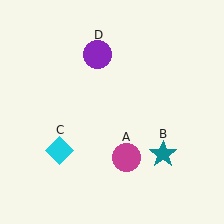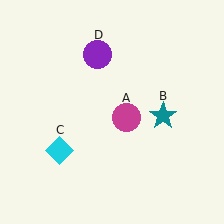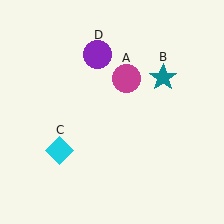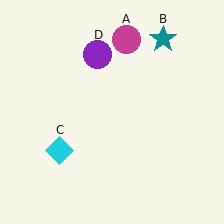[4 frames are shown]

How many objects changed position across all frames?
2 objects changed position: magenta circle (object A), teal star (object B).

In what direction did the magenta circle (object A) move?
The magenta circle (object A) moved up.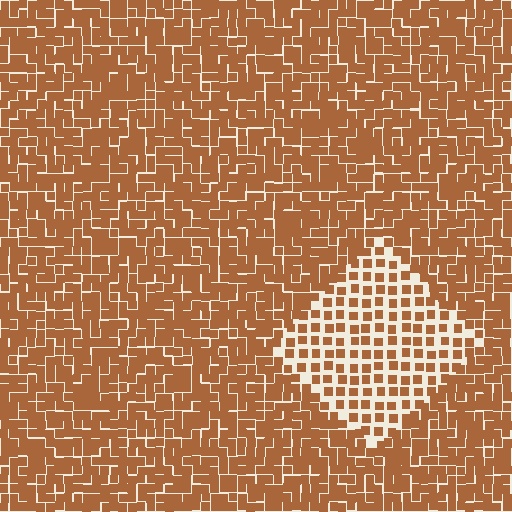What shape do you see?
I see a diamond.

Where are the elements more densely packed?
The elements are more densely packed outside the diamond boundary.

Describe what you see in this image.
The image contains small brown elements arranged at two different densities. A diamond-shaped region is visible where the elements are less densely packed than the surrounding area.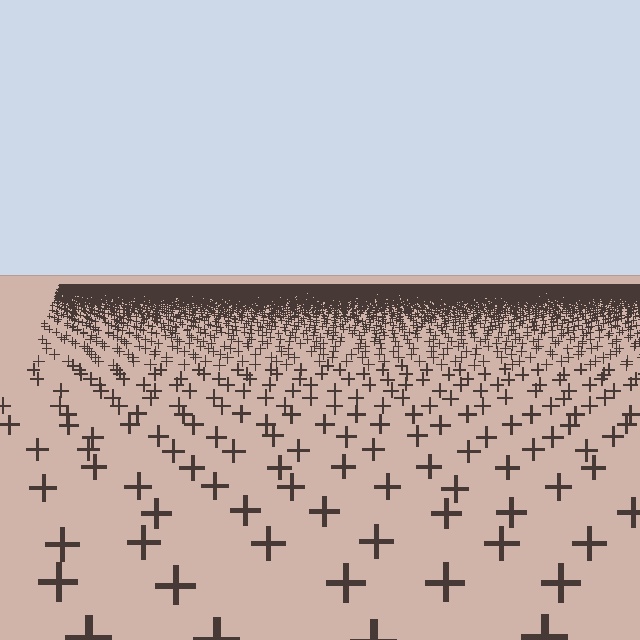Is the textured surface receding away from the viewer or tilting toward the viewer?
The surface is receding away from the viewer. Texture elements get smaller and denser toward the top.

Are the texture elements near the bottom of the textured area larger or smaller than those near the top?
Larger. Near the bottom, elements are closer to the viewer and appear at a bigger on-screen size.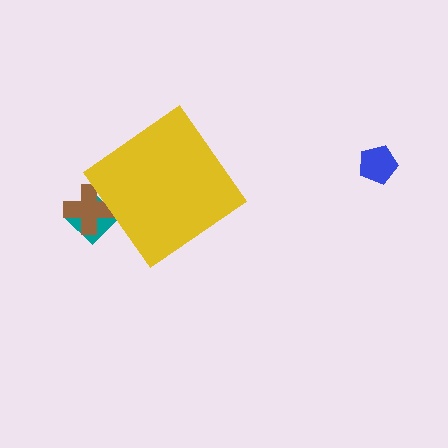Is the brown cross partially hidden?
Yes, the brown cross is partially hidden behind the yellow diamond.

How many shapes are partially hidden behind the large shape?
2 shapes are partially hidden.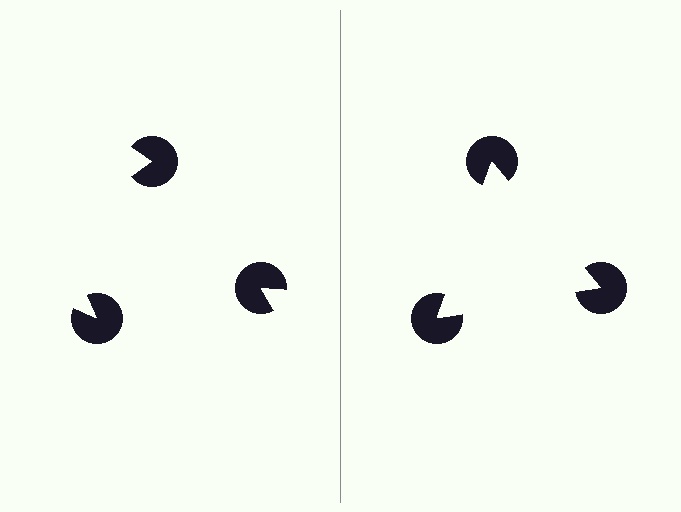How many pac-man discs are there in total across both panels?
6 — 3 on each side.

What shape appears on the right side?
An illusory triangle.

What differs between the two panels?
The pac-man discs are positioned identically on both sides; only the wedge orientations differ. On the right they align to a triangle; on the left they are misaligned.